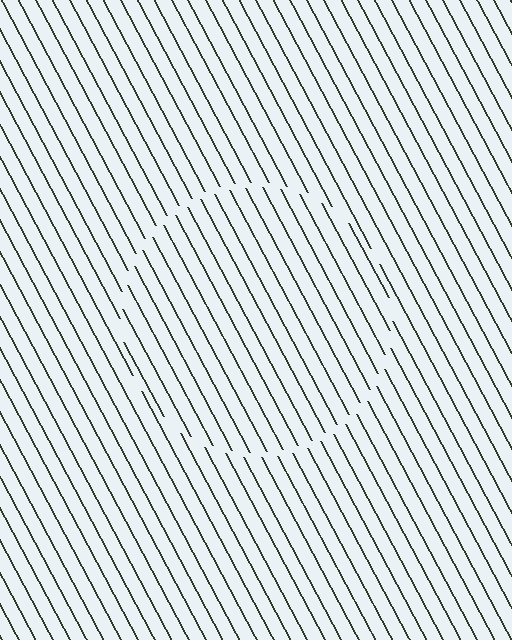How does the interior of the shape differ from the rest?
The interior of the shape contains the same grating, shifted by half a period — the contour is defined by the phase discontinuity where line-ends from the inner and outer gratings abut.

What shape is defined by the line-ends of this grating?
An illusory circle. The interior of the shape contains the same grating, shifted by half a period — the contour is defined by the phase discontinuity where line-ends from the inner and outer gratings abut.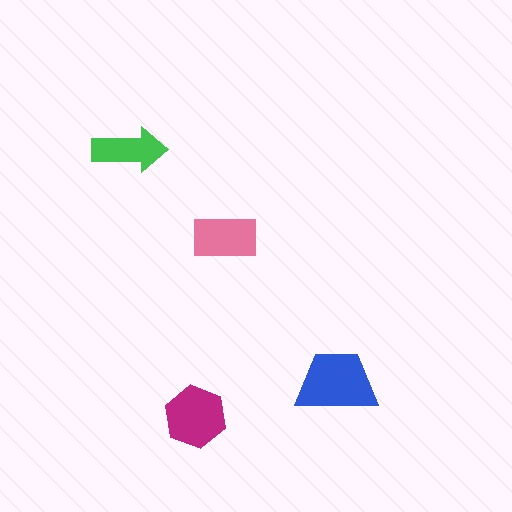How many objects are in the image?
There are 4 objects in the image.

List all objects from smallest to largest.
The green arrow, the pink rectangle, the magenta hexagon, the blue trapezoid.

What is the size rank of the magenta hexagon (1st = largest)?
2nd.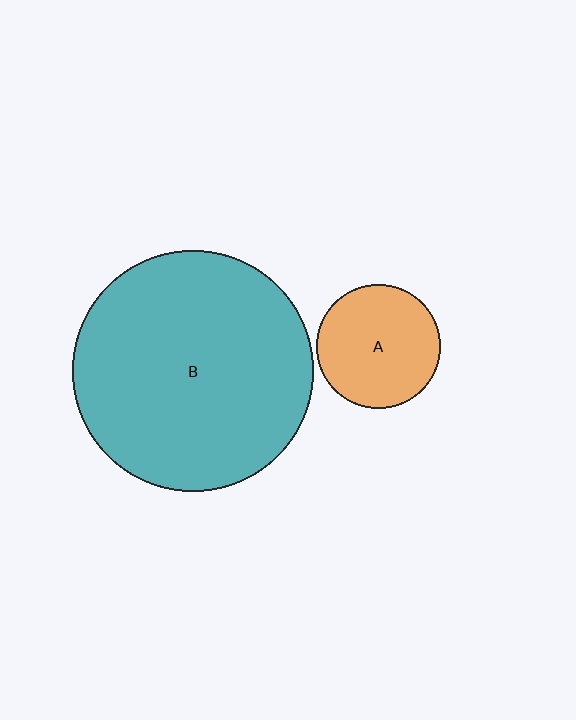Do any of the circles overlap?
No, none of the circles overlap.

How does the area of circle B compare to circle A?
Approximately 3.8 times.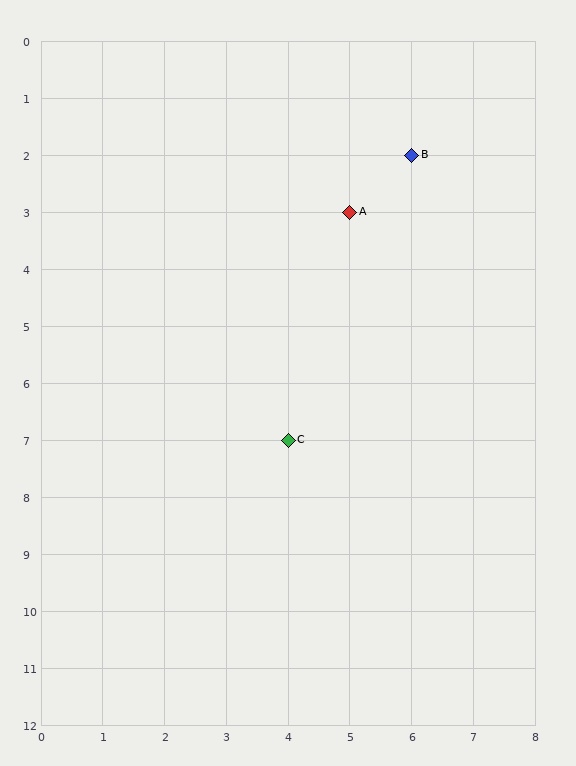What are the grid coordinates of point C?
Point C is at grid coordinates (4, 7).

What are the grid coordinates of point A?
Point A is at grid coordinates (5, 3).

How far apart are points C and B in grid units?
Points C and B are 2 columns and 5 rows apart (about 5.4 grid units diagonally).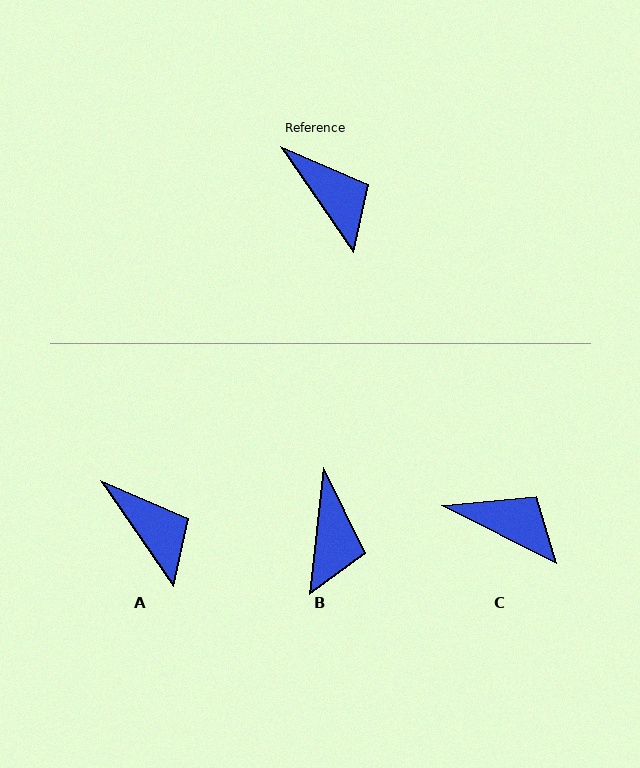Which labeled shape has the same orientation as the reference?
A.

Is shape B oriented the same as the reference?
No, it is off by about 41 degrees.